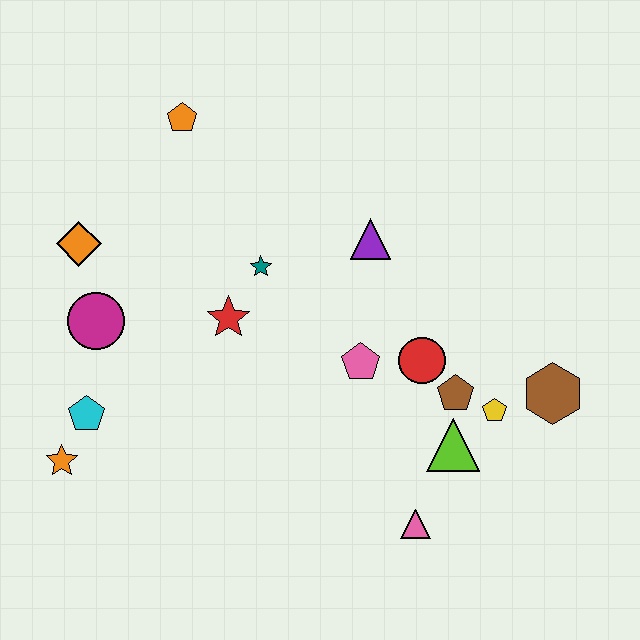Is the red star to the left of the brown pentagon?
Yes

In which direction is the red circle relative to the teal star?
The red circle is to the right of the teal star.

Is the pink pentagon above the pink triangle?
Yes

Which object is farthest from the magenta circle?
The brown hexagon is farthest from the magenta circle.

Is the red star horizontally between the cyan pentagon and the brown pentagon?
Yes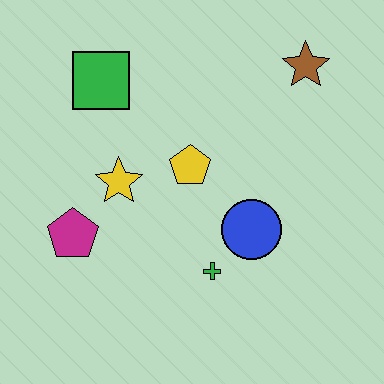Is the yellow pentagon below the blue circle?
No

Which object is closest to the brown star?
The yellow pentagon is closest to the brown star.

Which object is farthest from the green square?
The green cross is farthest from the green square.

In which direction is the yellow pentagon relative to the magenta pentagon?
The yellow pentagon is to the right of the magenta pentagon.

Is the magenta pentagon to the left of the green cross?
Yes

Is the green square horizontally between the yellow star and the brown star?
No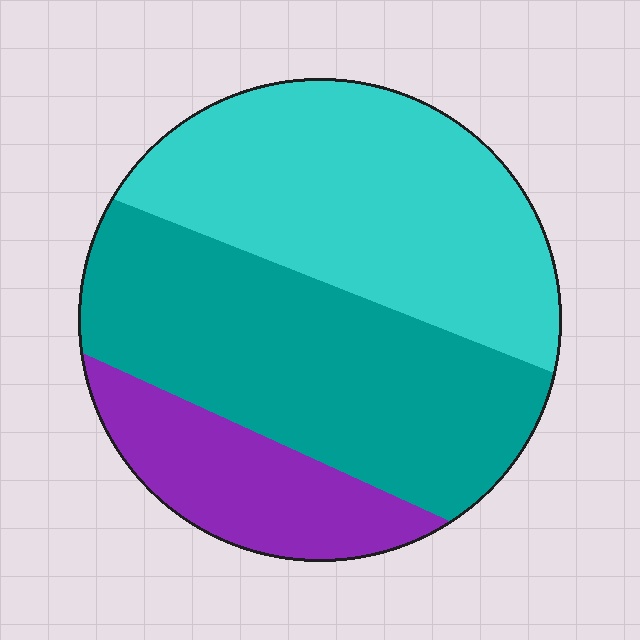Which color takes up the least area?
Purple, at roughly 20%.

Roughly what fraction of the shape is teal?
Teal covers roughly 40% of the shape.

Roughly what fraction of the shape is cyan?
Cyan takes up about two fifths (2/5) of the shape.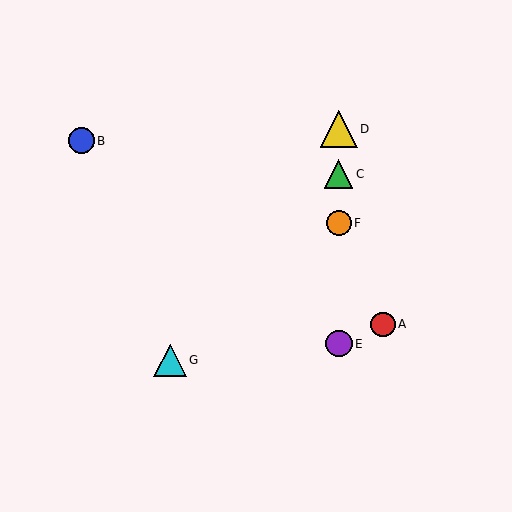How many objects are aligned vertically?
4 objects (C, D, E, F) are aligned vertically.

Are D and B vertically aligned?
No, D is at x≈339 and B is at x≈82.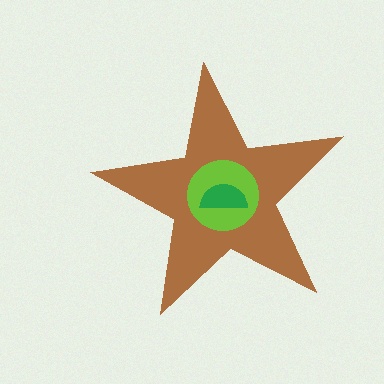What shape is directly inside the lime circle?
The green semicircle.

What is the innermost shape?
The green semicircle.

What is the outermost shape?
The brown star.